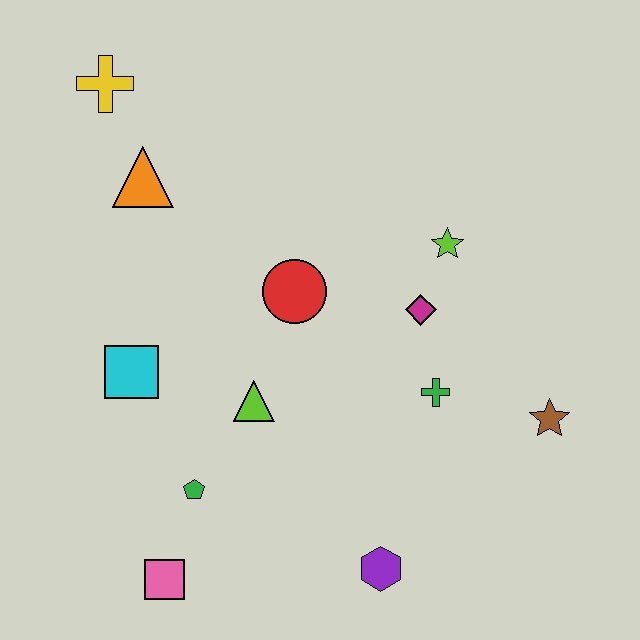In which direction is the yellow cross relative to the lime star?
The yellow cross is to the left of the lime star.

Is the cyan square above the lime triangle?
Yes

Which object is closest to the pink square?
The green pentagon is closest to the pink square.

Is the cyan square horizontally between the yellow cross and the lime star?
Yes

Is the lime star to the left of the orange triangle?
No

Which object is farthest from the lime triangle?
The yellow cross is farthest from the lime triangle.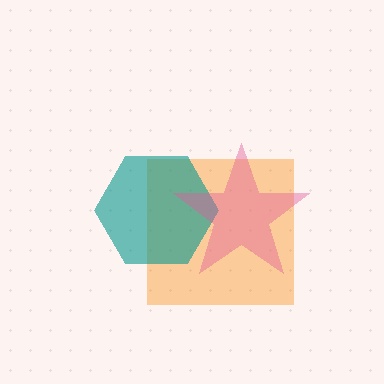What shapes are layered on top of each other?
The layered shapes are: an orange square, a teal hexagon, a pink star.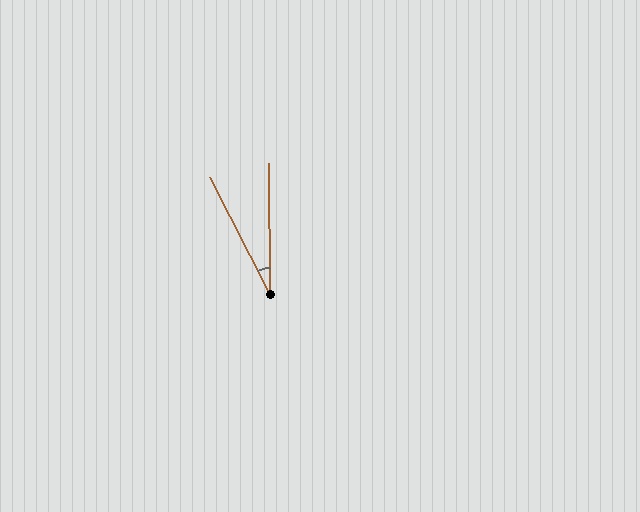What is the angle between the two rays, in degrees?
Approximately 27 degrees.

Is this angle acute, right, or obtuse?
It is acute.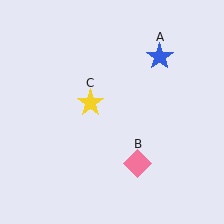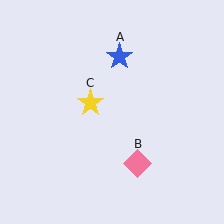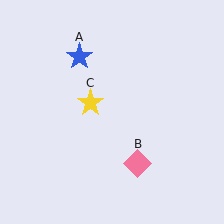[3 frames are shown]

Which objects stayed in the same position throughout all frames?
Pink diamond (object B) and yellow star (object C) remained stationary.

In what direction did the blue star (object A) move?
The blue star (object A) moved left.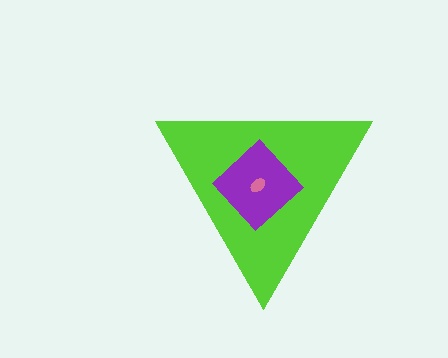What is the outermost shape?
The lime triangle.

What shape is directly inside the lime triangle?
The purple diamond.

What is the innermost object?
The pink ellipse.